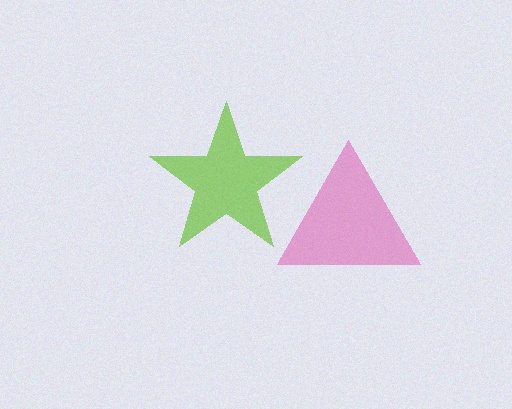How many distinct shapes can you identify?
There are 2 distinct shapes: a lime star, a pink triangle.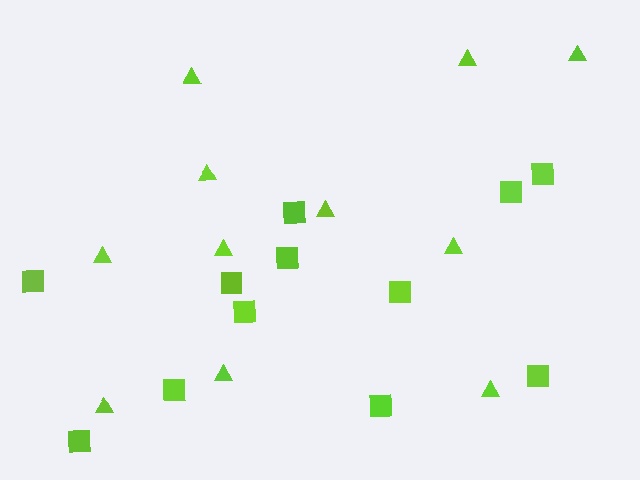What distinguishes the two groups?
There are 2 groups: one group of triangles (11) and one group of squares (12).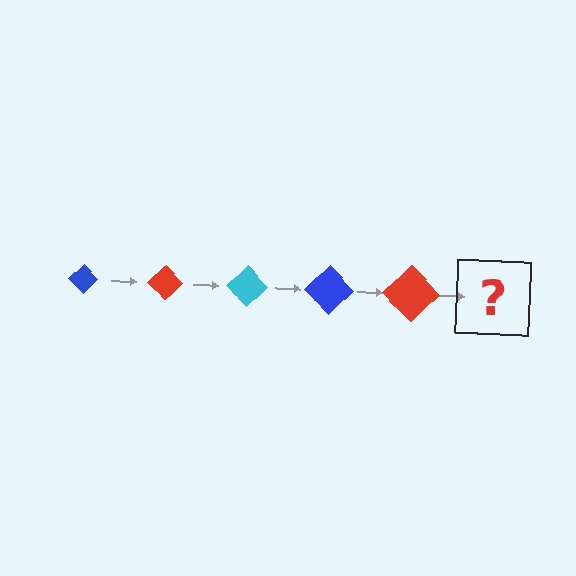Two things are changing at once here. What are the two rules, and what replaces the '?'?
The two rules are that the diamond grows larger each step and the color cycles through blue, red, and cyan. The '?' should be a cyan diamond, larger than the previous one.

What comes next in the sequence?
The next element should be a cyan diamond, larger than the previous one.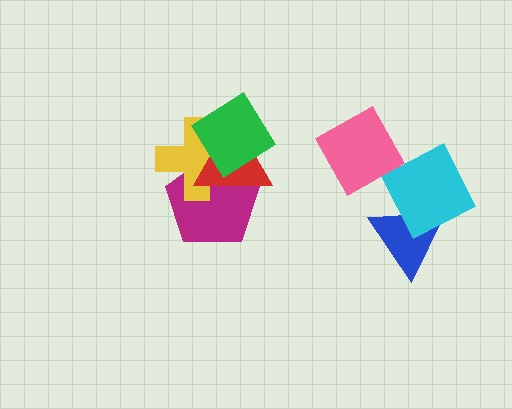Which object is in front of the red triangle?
The green diamond is in front of the red triangle.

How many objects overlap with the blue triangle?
1 object overlaps with the blue triangle.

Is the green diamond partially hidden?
No, no other shape covers it.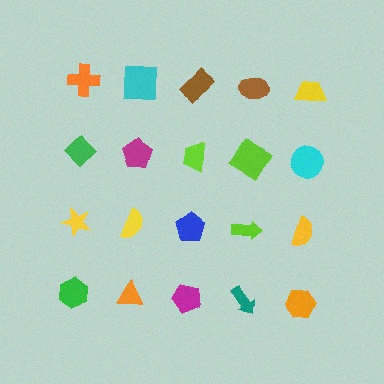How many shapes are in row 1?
5 shapes.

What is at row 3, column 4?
A lime arrow.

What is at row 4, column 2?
An orange triangle.